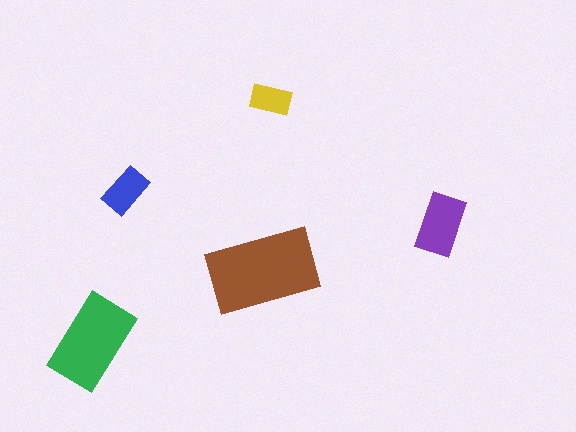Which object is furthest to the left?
The green rectangle is leftmost.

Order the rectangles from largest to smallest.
the brown one, the green one, the purple one, the blue one, the yellow one.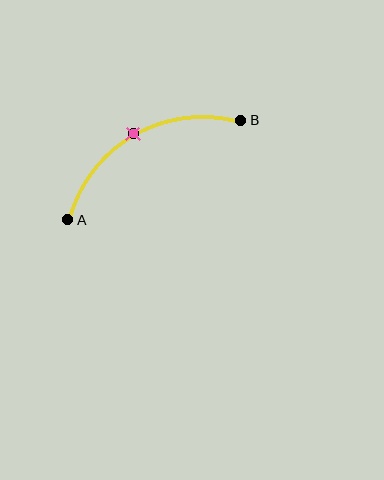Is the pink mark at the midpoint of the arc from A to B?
Yes. The pink mark lies on the arc at equal arc-length from both A and B — it is the arc midpoint.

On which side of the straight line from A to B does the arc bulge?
The arc bulges above the straight line connecting A and B.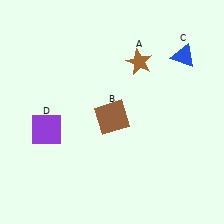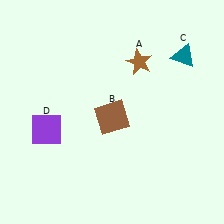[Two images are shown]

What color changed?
The triangle (C) changed from blue in Image 1 to teal in Image 2.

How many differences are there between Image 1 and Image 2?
There is 1 difference between the two images.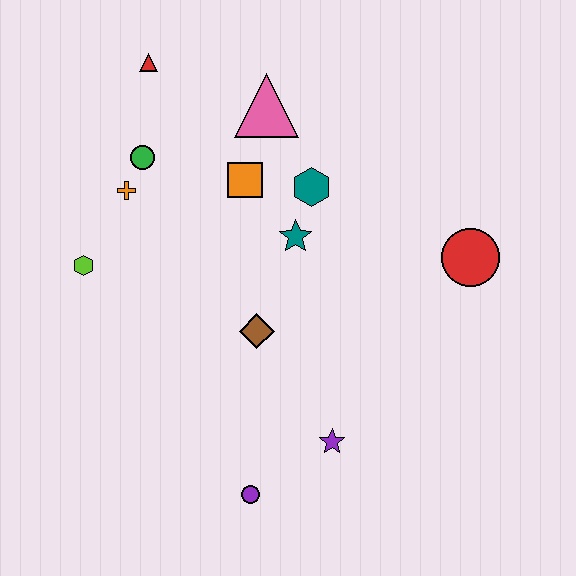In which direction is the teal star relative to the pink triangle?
The teal star is below the pink triangle.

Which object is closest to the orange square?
The teal hexagon is closest to the orange square.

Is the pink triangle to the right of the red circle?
No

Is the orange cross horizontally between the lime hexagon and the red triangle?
Yes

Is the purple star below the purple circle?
No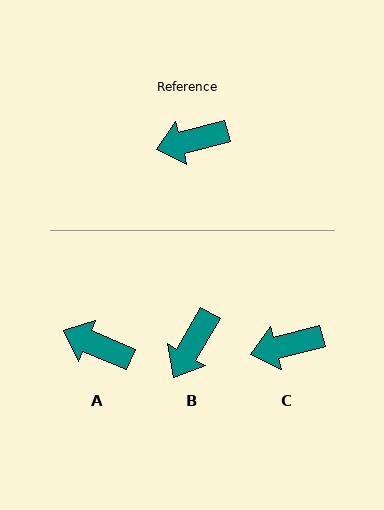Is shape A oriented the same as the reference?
No, it is off by about 38 degrees.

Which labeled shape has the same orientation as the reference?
C.